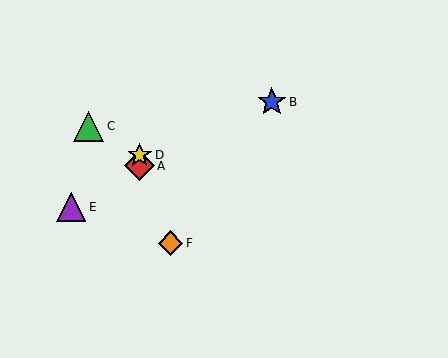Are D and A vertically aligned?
Yes, both are at x≈140.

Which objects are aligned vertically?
Objects A, D are aligned vertically.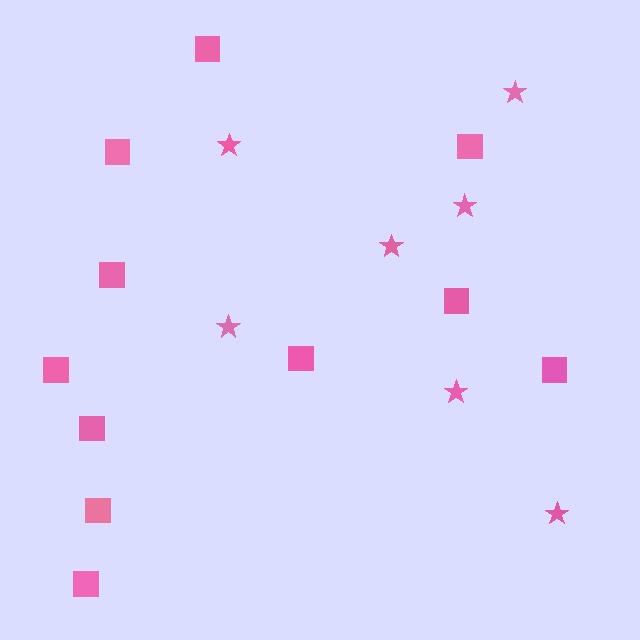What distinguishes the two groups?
There are 2 groups: one group of stars (7) and one group of squares (11).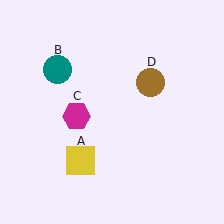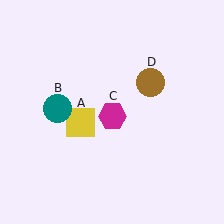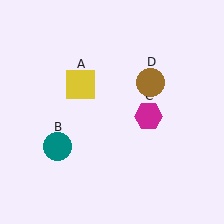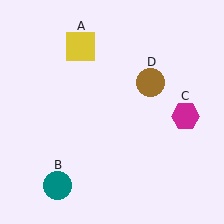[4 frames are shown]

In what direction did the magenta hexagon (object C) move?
The magenta hexagon (object C) moved right.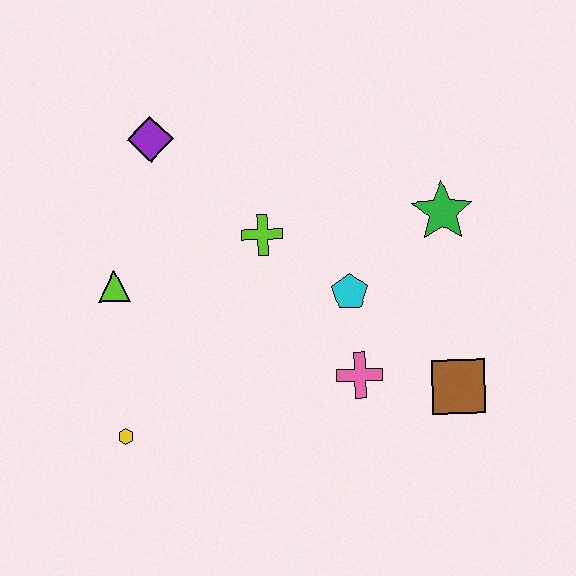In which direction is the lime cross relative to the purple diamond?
The lime cross is to the right of the purple diamond.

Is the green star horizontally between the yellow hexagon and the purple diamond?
No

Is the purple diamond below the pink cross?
No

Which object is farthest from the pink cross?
The purple diamond is farthest from the pink cross.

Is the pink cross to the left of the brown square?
Yes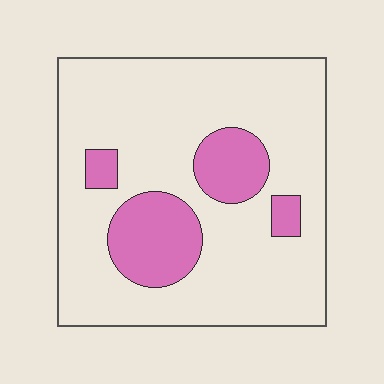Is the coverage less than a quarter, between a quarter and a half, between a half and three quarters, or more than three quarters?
Less than a quarter.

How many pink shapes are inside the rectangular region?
4.